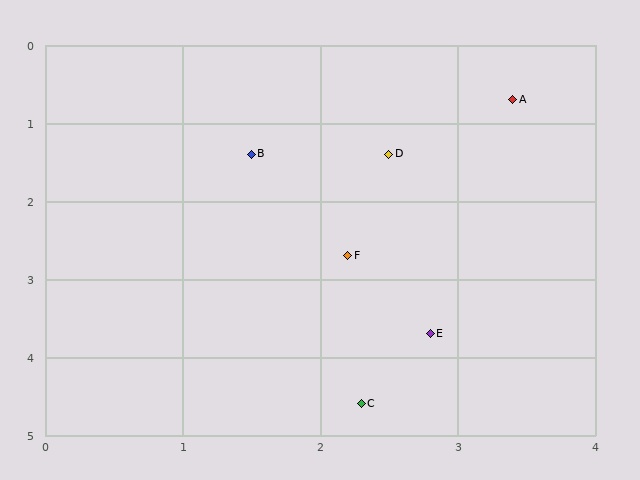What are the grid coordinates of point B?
Point B is at approximately (1.5, 1.4).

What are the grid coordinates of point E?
Point E is at approximately (2.8, 3.7).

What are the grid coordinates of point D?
Point D is at approximately (2.5, 1.4).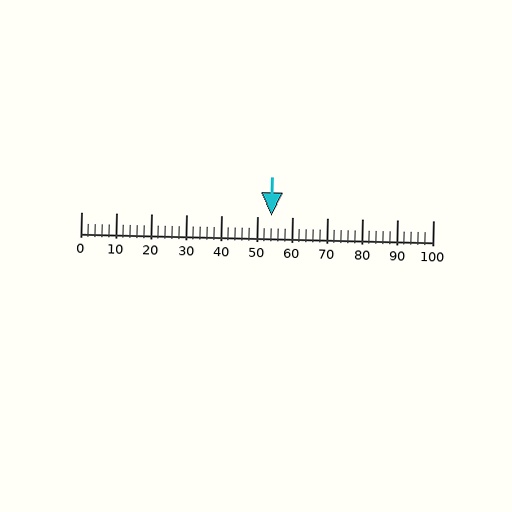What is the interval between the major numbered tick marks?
The major tick marks are spaced 10 units apart.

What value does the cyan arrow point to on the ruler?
The cyan arrow points to approximately 54.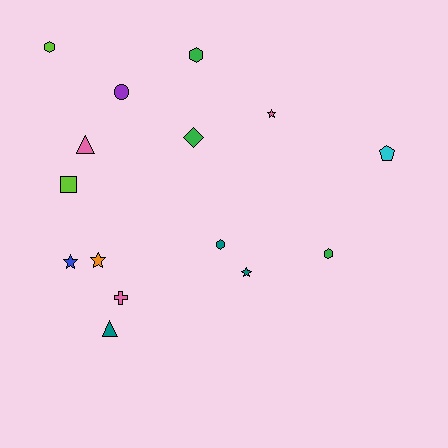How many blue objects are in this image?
There is 1 blue object.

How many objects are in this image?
There are 15 objects.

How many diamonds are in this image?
There is 1 diamond.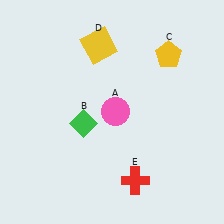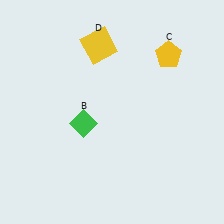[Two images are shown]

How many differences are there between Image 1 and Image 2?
There are 2 differences between the two images.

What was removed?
The red cross (E), the pink circle (A) were removed in Image 2.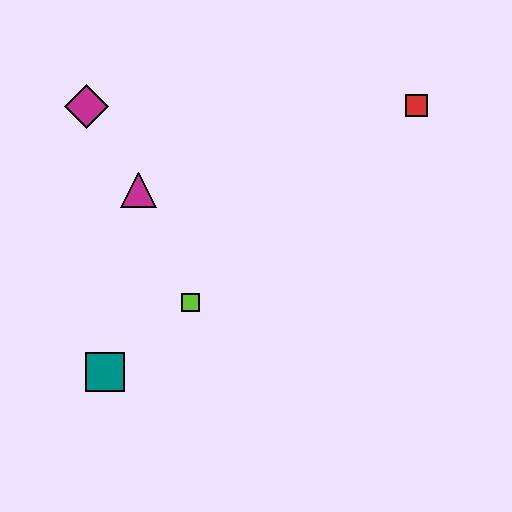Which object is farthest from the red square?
The teal square is farthest from the red square.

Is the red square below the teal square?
No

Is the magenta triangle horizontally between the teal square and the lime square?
Yes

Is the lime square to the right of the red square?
No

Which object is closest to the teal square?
The lime square is closest to the teal square.